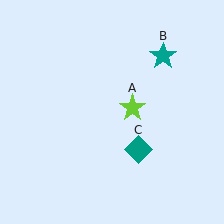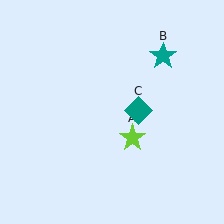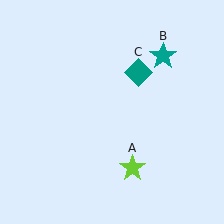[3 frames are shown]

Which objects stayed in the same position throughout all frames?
Teal star (object B) remained stationary.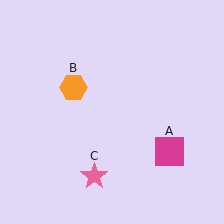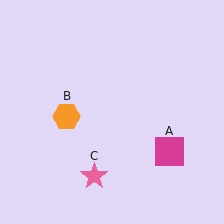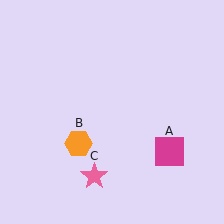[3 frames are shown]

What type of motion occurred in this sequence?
The orange hexagon (object B) rotated counterclockwise around the center of the scene.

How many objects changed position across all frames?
1 object changed position: orange hexagon (object B).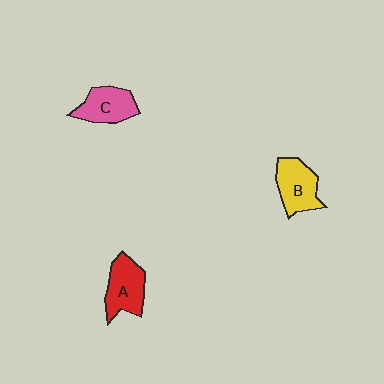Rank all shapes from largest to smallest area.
From largest to smallest: A (red), B (yellow), C (pink).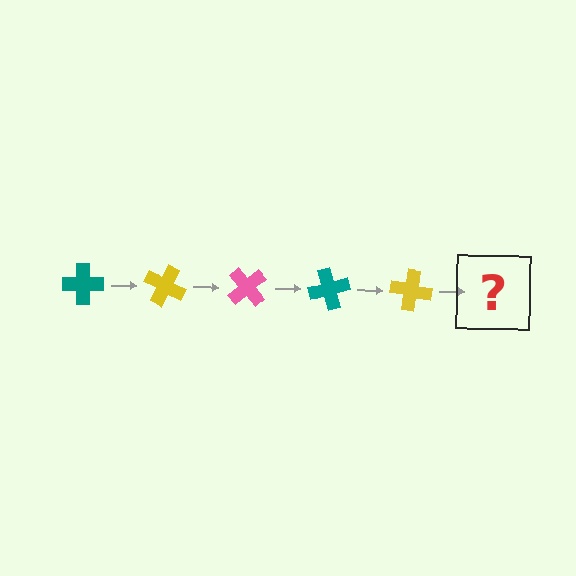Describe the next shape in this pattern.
It should be a pink cross, rotated 125 degrees from the start.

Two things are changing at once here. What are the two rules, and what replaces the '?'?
The two rules are that it rotates 25 degrees each step and the color cycles through teal, yellow, and pink. The '?' should be a pink cross, rotated 125 degrees from the start.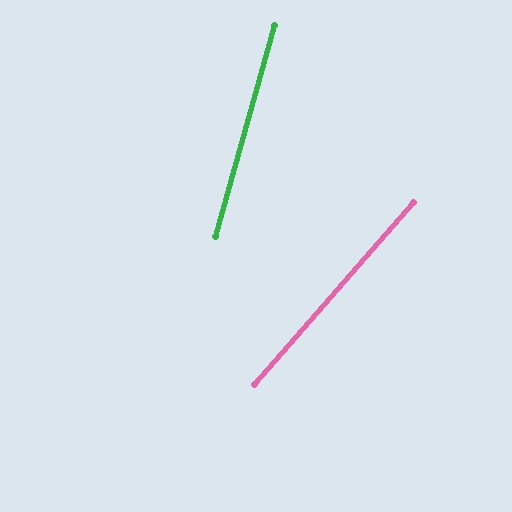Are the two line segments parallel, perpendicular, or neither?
Neither parallel nor perpendicular — they differ by about 26°.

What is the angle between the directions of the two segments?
Approximately 26 degrees.